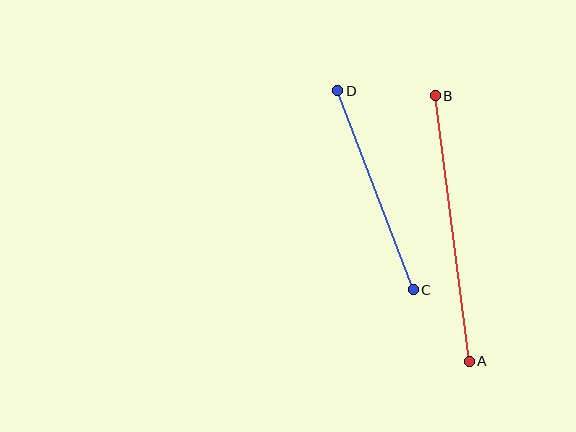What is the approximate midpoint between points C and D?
The midpoint is at approximately (375, 190) pixels.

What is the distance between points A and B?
The distance is approximately 267 pixels.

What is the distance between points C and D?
The distance is approximately 213 pixels.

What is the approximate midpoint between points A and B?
The midpoint is at approximately (452, 229) pixels.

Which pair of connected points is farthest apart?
Points A and B are farthest apart.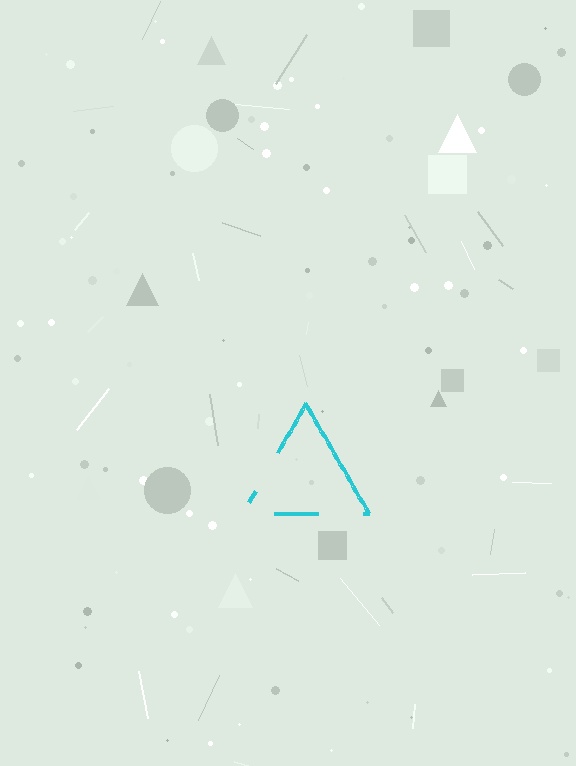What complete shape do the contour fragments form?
The contour fragments form a triangle.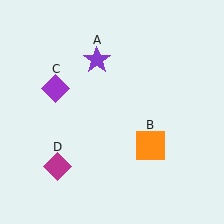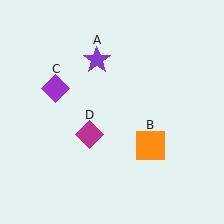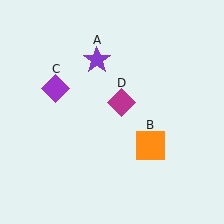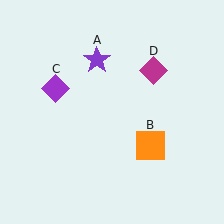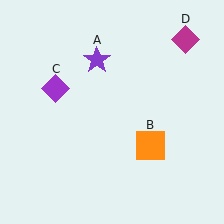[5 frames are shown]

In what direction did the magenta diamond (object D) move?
The magenta diamond (object D) moved up and to the right.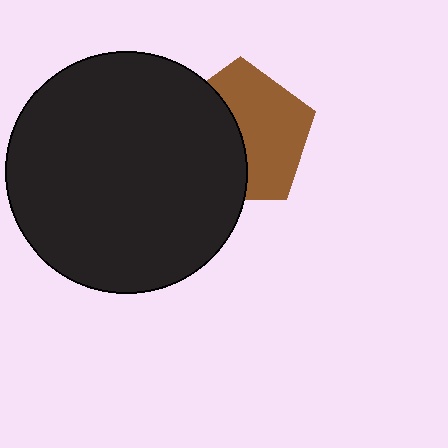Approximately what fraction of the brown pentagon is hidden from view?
Roughly 45% of the brown pentagon is hidden behind the black circle.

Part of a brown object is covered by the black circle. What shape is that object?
It is a pentagon.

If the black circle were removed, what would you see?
You would see the complete brown pentagon.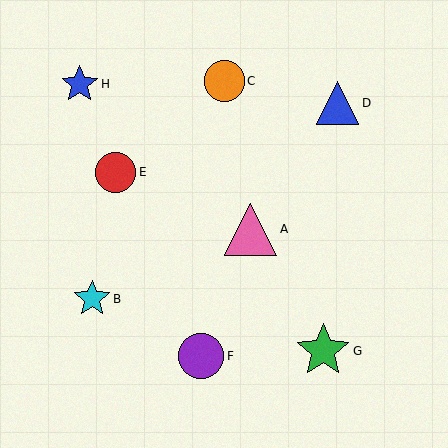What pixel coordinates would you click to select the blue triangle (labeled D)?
Click at (338, 103) to select the blue triangle D.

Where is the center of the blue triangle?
The center of the blue triangle is at (338, 103).